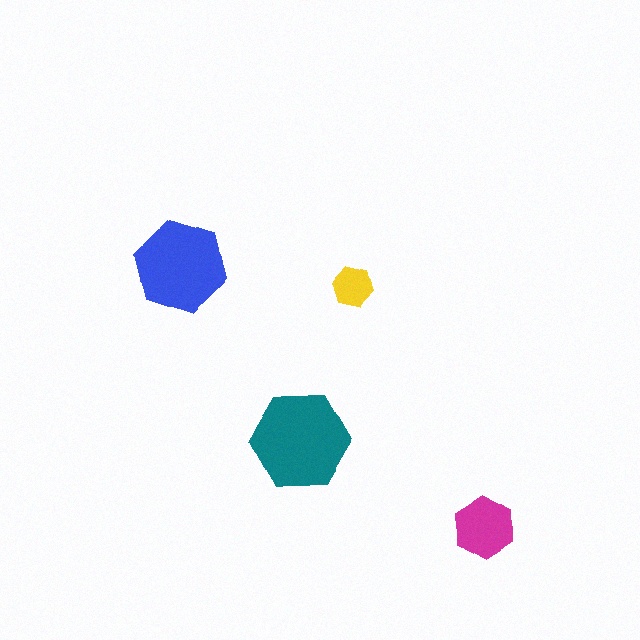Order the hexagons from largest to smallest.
the teal one, the blue one, the magenta one, the yellow one.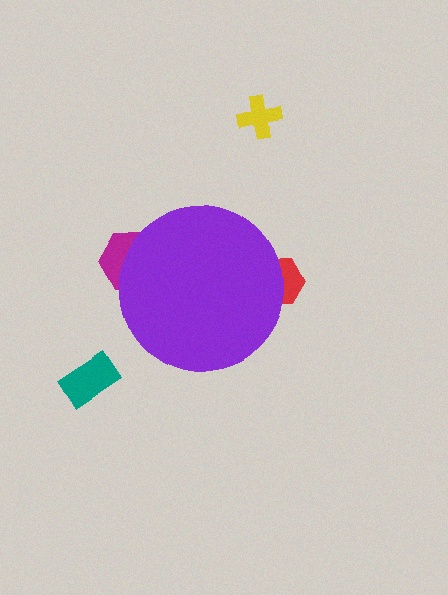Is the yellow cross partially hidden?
No, the yellow cross is fully visible.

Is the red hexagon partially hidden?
Yes, the red hexagon is partially hidden behind the purple circle.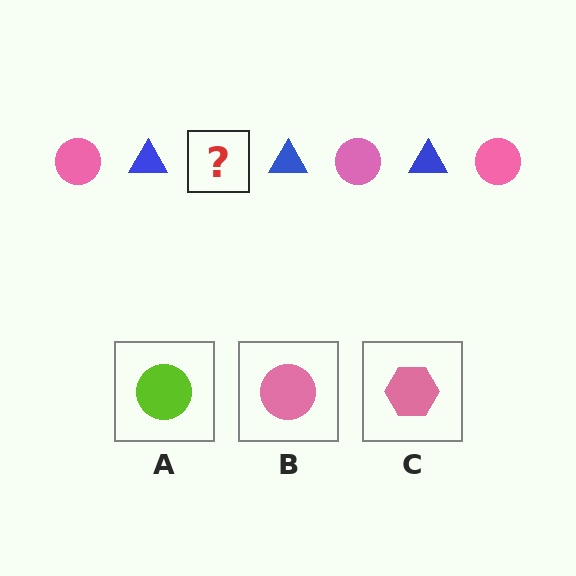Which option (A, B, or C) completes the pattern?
B.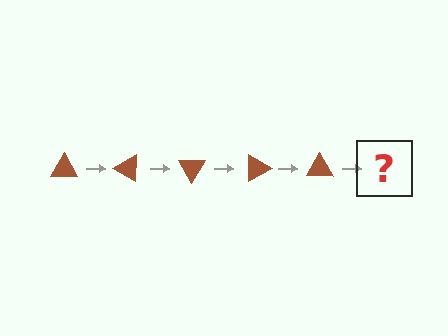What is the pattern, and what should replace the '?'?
The pattern is that the triangle rotates 30 degrees each step. The '?' should be a brown triangle rotated 150 degrees.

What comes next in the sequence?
The next element should be a brown triangle rotated 150 degrees.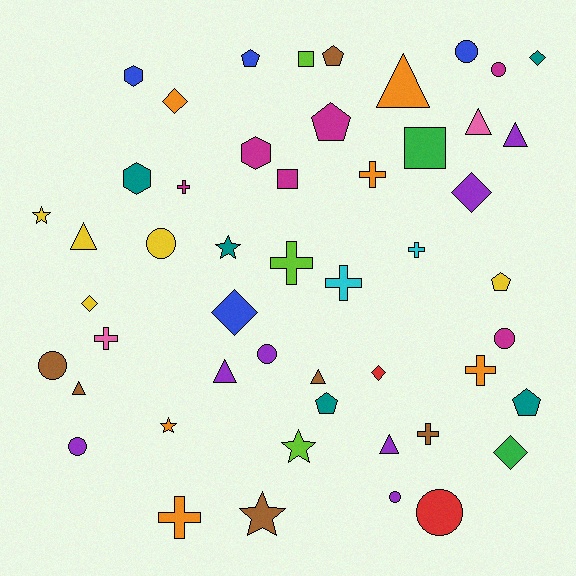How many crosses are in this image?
There are 9 crosses.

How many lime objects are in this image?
There are 3 lime objects.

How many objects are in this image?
There are 50 objects.